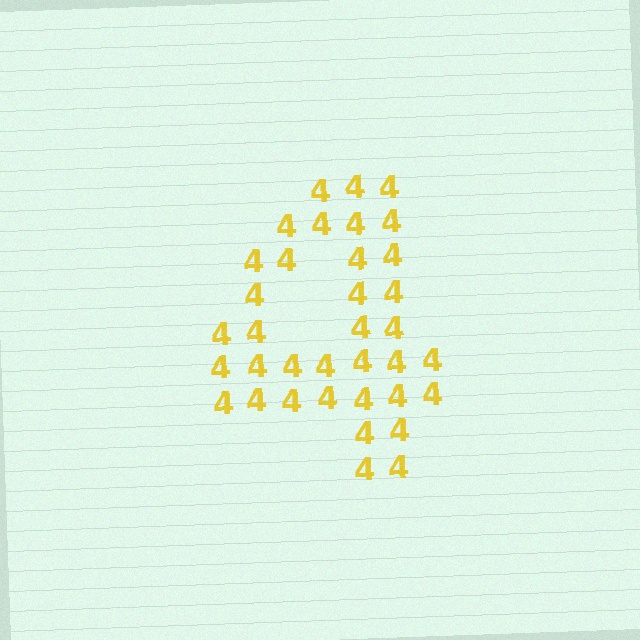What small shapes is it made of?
It is made of small digit 4's.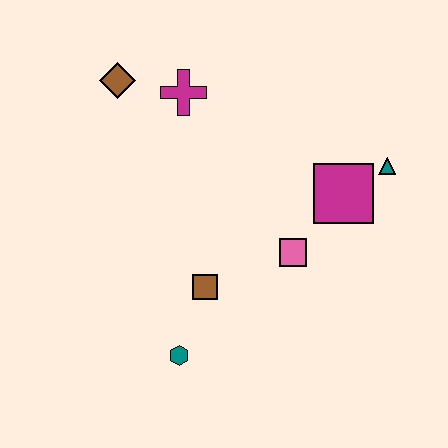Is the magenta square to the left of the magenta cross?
No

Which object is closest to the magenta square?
The teal triangle is closest to the magenta square.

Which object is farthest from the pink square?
The brown diamond is farthest from the pink square.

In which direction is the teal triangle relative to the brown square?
The teal triangle is to the right of the brown square.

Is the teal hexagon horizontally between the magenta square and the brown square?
No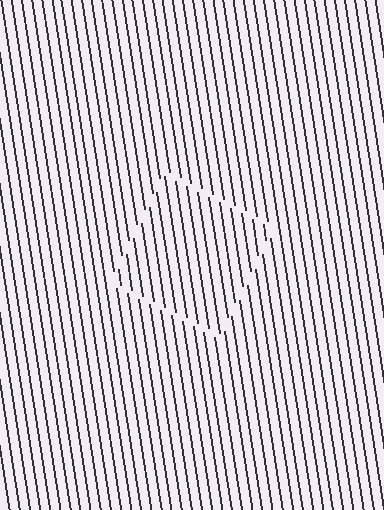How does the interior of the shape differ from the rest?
The interior of the shape contains the same grating, shifted by half a period — the contour is defined by the phase discontinuity where line-ends from the inner and outer gratings abut.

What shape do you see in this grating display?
An illusory square. The interior of the shape contains the same grating, shifted by half a period — the contour is defined by the phase discontinuity where line-ends from the inner and outer gratings abut.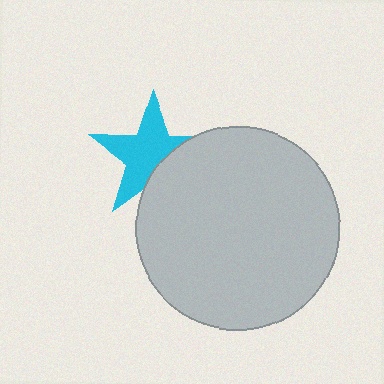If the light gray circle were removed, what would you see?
You would see the complete cyan star.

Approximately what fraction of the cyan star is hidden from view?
Roughly 33% of the cyan star is hidden behind the light gray circle.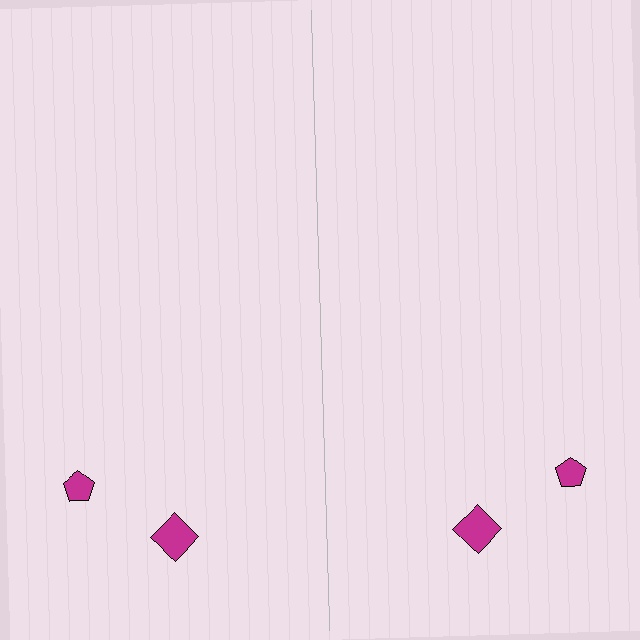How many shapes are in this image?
There are 4 shapes in this image.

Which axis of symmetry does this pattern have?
The pattern has a vertical axis of symmetry running through the center of the image.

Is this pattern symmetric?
Yes, this pattern has bilateral (reflection) symmetry.